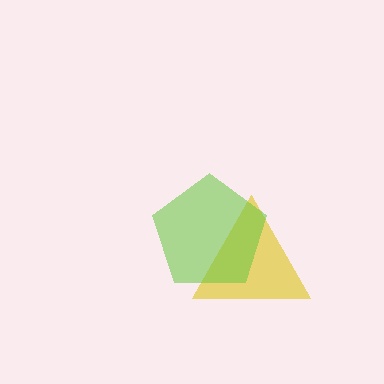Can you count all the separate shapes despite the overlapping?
Yes, there are 2 separate shapes.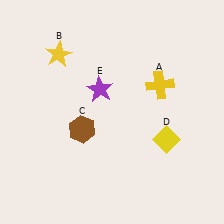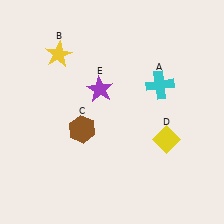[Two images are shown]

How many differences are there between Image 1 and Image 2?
There is 1 difference between the two images.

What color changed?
The cross (A) changed from yellow in Image 1 to cyan in Image 2.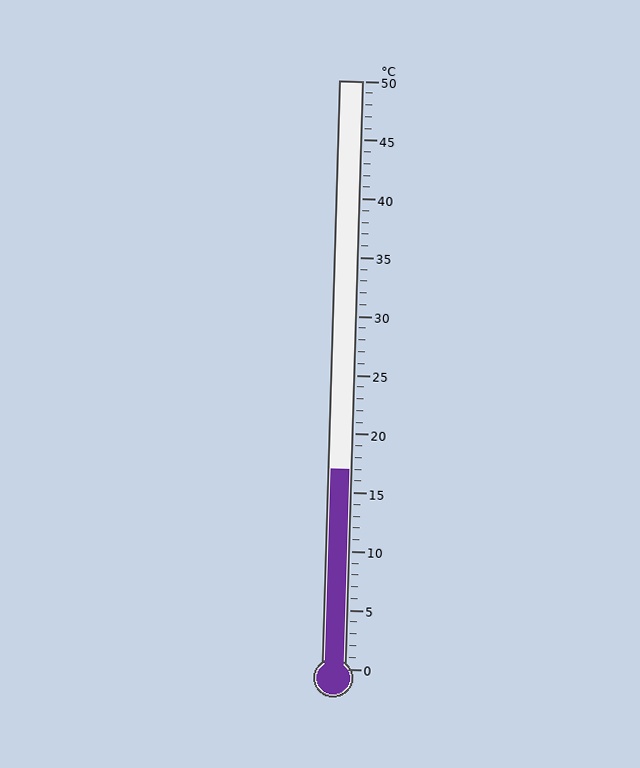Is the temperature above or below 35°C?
The temperature is below 35°C.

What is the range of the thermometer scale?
The thermometer scale ranges from 0°C to 50°C.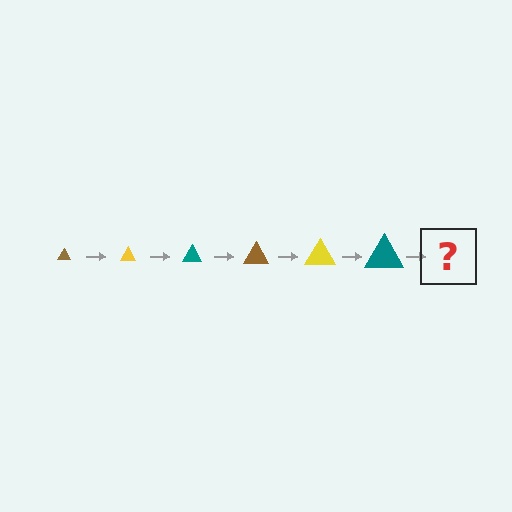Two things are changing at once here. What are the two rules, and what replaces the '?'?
The two rules are that the triangle grows larger each step and the color cycles through brown, yellow, and teal. The '?' should be a brown triangle, larger than the previous one.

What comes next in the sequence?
The next element should be a brown triangle, larger than the previous one.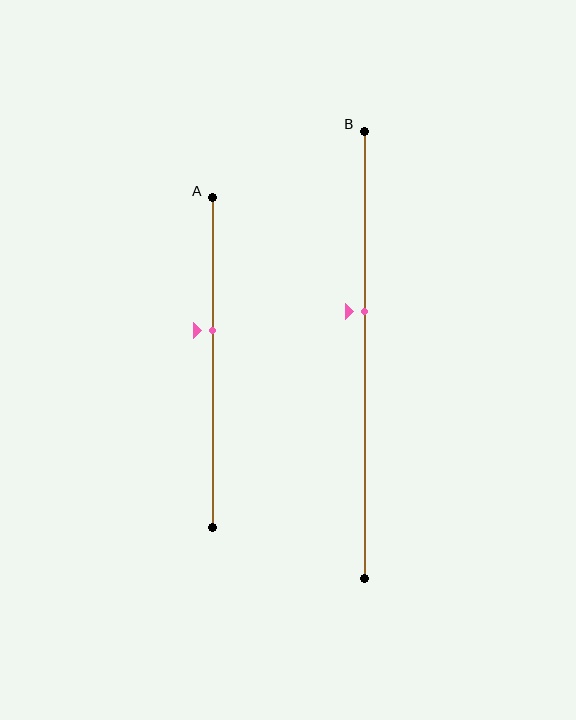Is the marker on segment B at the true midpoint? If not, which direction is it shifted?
No, the marker on segment B is shifted upward by about 10% of the segment length.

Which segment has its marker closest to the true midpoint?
Segment B has its marker closest to the true midpoint.